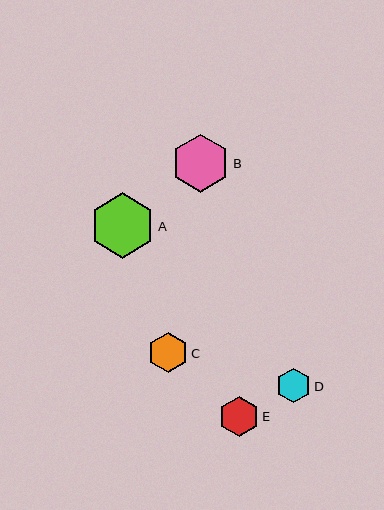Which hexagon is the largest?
Hexagon A is the largest with a size of approximately 66 pixels.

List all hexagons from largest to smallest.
From largest to smallest: A, B, C, E, D.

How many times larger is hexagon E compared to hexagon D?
Hexagon E is approximately 1.1 times the size of hexagon D.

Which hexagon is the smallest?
Hexagon D is the smallest with a size of approximately 35 pixels.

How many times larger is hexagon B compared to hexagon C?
Hexagon B is approximately 1.4 times the size of hexagon C.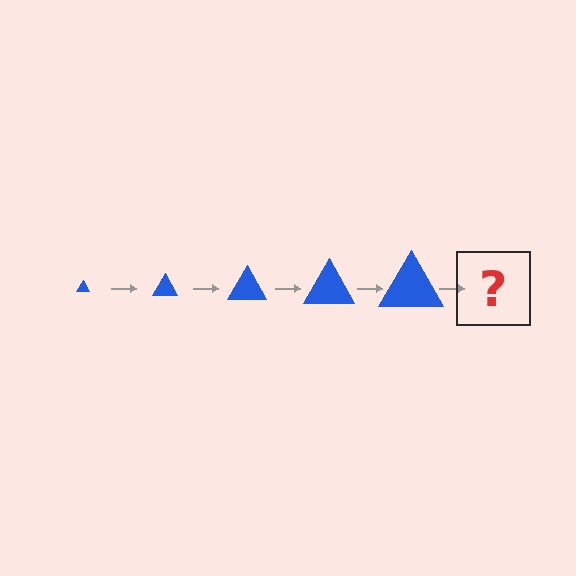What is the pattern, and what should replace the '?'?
The pattern is that the triangle gets progressively larger each step. The '?' should be a blue triangle, larger than the previous one.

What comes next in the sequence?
The next element should be a blue triangle, larger than the previous one.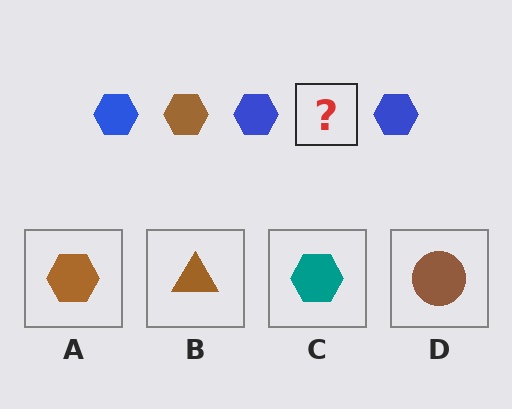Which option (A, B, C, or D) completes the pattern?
A.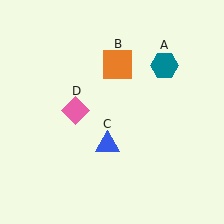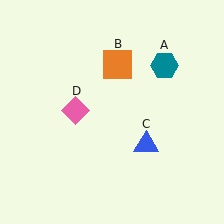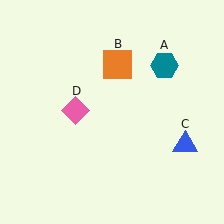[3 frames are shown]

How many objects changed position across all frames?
1 object changed position: blue triangle (object C).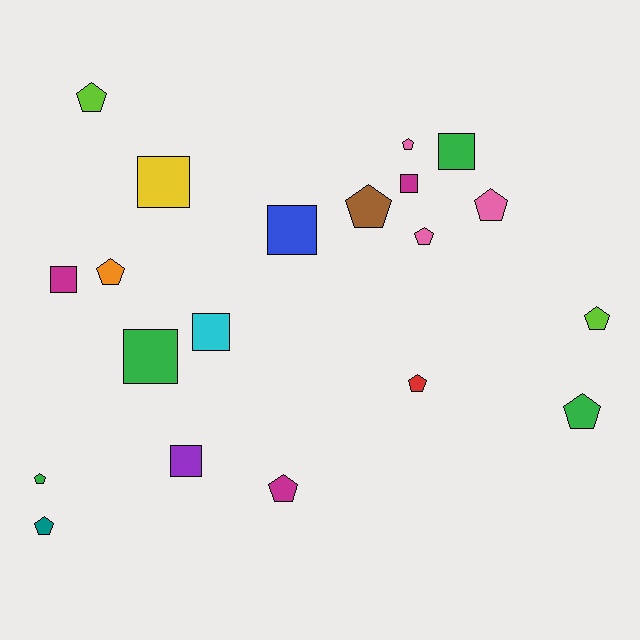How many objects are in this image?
There are 20 objects.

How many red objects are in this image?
There is 1 red object.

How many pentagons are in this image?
There are 12 pentagons.